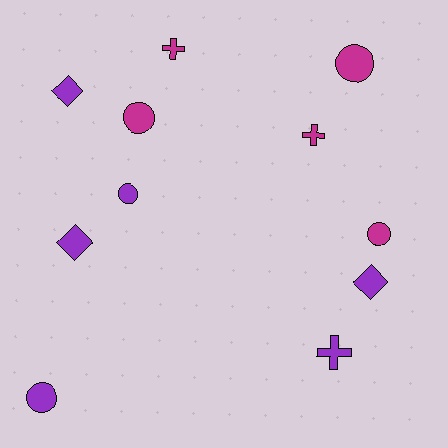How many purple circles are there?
There are 2 purple circles.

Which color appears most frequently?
Purple, with 6 objects.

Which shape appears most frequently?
Circle, with 5 objects.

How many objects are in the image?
There are 11 objects.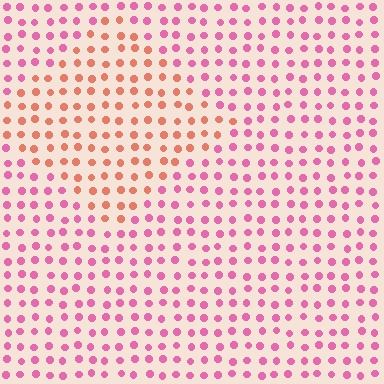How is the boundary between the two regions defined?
The boundary is defined purely by a slight shift in hue (about 43 degrees). Spacing, size, and orientation are identical on both sides.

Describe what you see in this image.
The image is filled with small pink elements in a uniform arrangement. A diamond-shaped region is visible where the elements are tinted to a slightly different hue, forming a subtle color boundary.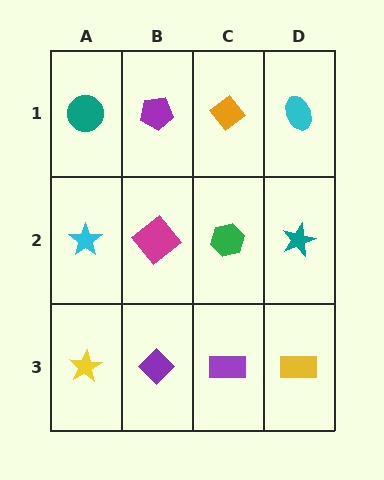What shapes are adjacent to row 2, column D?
A cyan ellipse (row 1, column D), a yellow rectangle (row 3, column D), a green hexagon (row 2, column C).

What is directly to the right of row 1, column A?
A purple pentagon.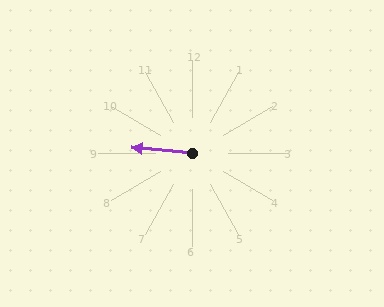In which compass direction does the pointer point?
West.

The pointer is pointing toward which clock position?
Roughly 9 o'clock.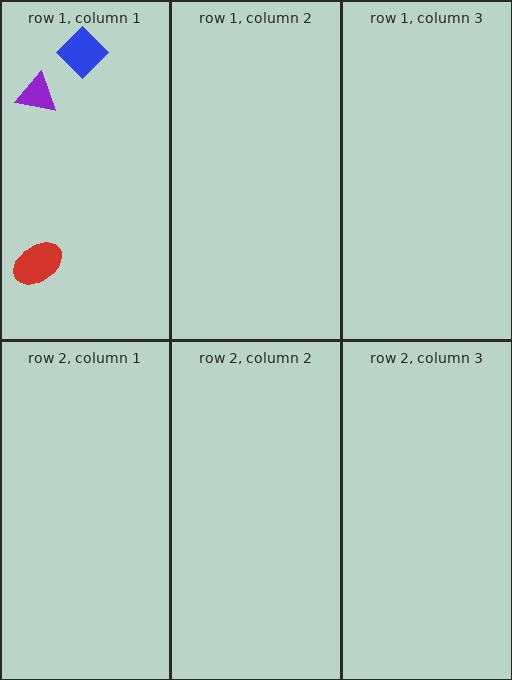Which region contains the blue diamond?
The row 1, column 1 region.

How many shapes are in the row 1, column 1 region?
3.